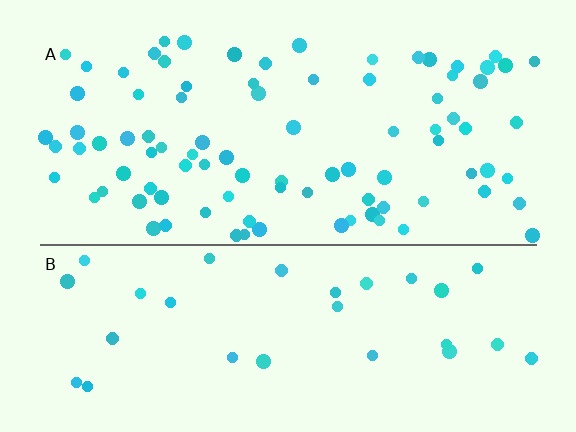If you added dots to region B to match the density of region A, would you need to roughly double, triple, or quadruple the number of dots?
Approximately triple.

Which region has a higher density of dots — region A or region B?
A (the top).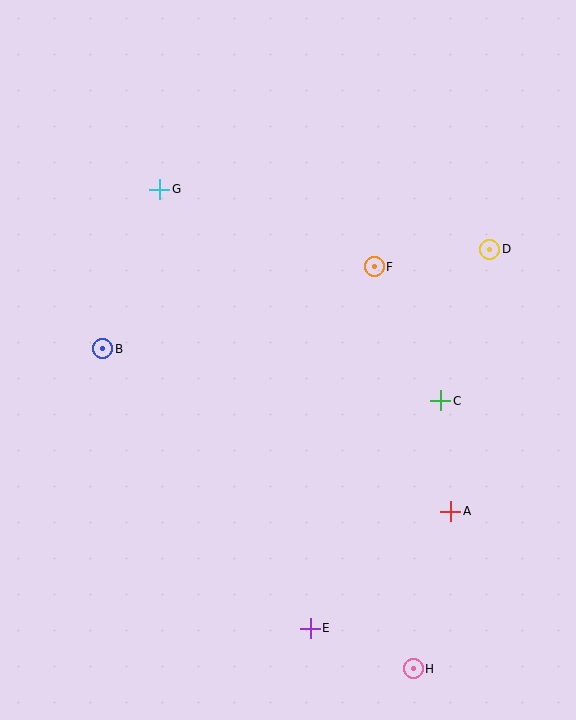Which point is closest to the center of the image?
Point F at (374, 267) is closest to the center.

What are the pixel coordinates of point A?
Point A is at (451, 511).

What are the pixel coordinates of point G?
Point G is at (160, 189).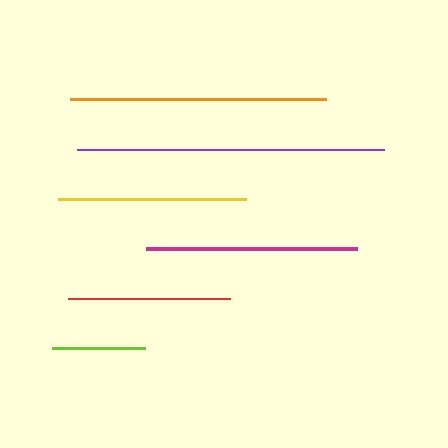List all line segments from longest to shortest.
From longest to shortest: purple, orange, magenta, yellow, red, lime.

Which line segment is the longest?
The purple line is the longest at approximately 308 pixels.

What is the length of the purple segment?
The purple segment is approximately 308 pixels long.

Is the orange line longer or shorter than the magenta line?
The orange line is longer than the magenta line.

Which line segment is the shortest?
The lime line is the shortest at approximately 93 pixels.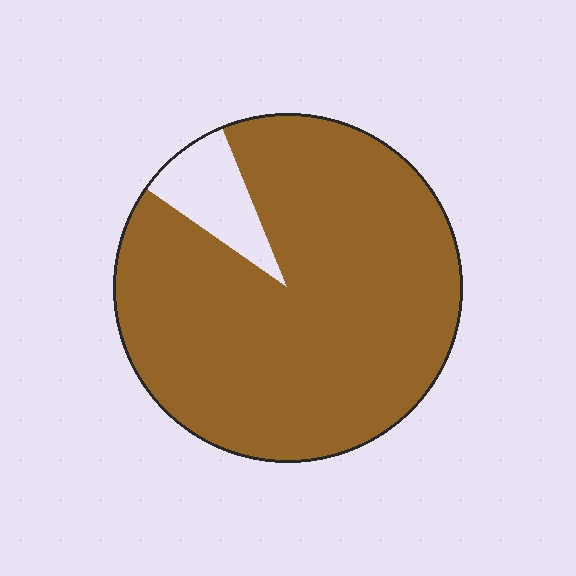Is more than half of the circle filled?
Yes.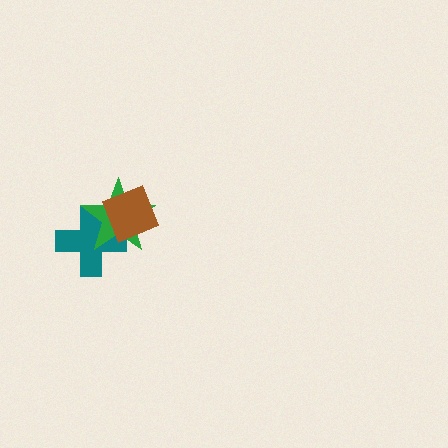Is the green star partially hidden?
Yes, it is partially covered by another shape.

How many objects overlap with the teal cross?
2 objects overlap with the teal cross.